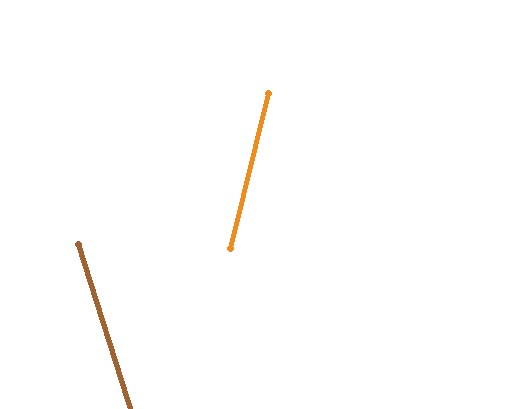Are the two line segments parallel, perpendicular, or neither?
Neither parallel nor perpendicular — they differ by about 31°.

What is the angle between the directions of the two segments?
Approximately 31 degrees.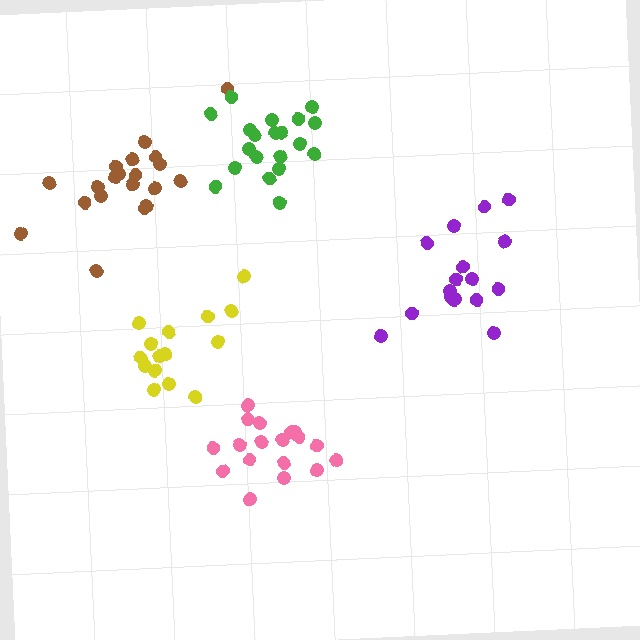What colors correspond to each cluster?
The clusters are colored: yellow, brown, green, pink, purple.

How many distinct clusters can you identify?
There are 5 distinct clusters.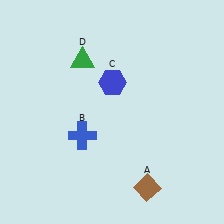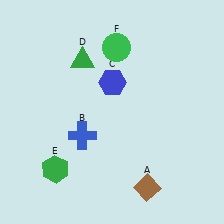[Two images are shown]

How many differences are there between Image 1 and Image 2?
There are 2 differences between the two images.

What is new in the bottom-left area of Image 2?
A green hexagon (E) was added in the bottom-left area of Image 2.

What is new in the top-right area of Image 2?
A green circle (F) was added in the top-right area of Image 2.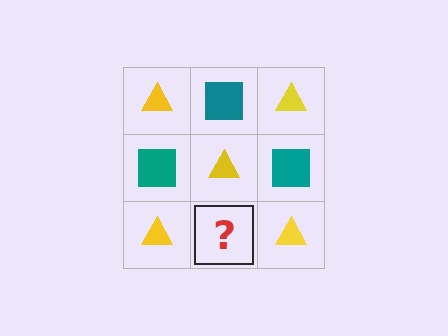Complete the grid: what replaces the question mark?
The question mark should be replaced with a teal square.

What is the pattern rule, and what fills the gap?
The rule is that it alternates yellow triangle and teal square in a checkerboard pattern. The gap should be filled with a teal square.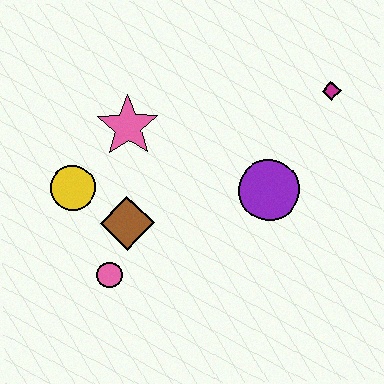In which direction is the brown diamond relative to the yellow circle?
The brown diamond is to the right of the yellow circle.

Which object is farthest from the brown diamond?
The magenta diamond is farthest from the brown diamond.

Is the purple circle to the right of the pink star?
Yes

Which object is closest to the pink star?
The yellow circle is closest to the pink star.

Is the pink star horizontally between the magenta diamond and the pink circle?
Yes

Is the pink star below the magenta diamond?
Yes